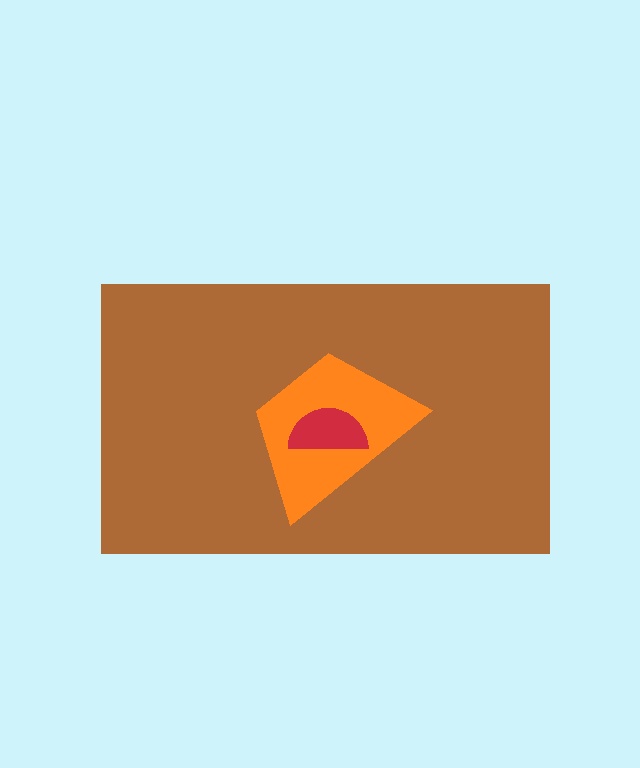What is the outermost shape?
The brown rectangle.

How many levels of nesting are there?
3.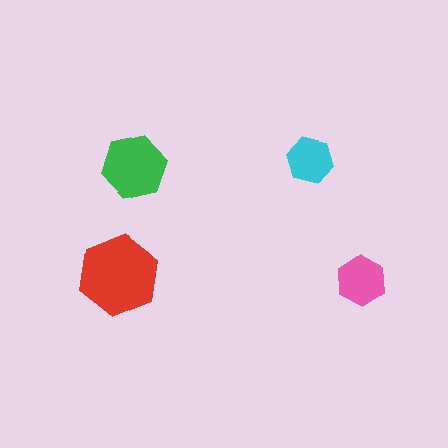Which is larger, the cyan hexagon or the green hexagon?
The green one.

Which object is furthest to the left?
The red hexagon is leftmost.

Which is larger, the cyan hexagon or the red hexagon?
The red one.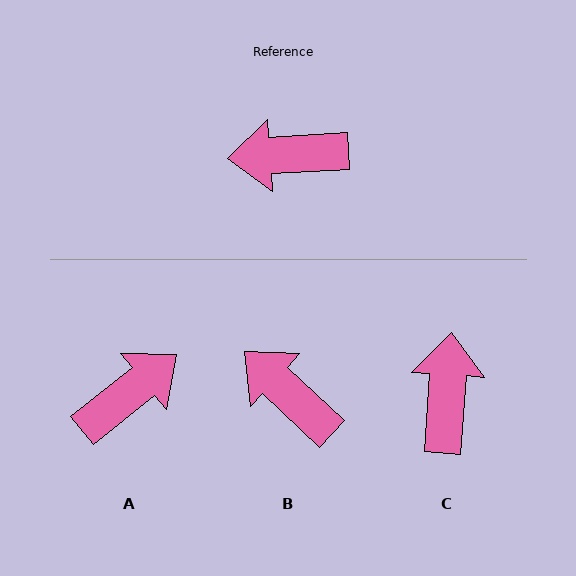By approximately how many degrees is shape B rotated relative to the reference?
Approximately 47 degrees clockwise.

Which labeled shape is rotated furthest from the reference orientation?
A, about 145 degrees away.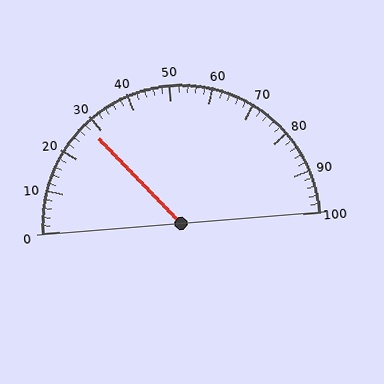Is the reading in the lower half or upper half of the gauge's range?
The reading is in the lower half of the range (0 to 100).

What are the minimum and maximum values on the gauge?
The gauge ranges from 0 to 100.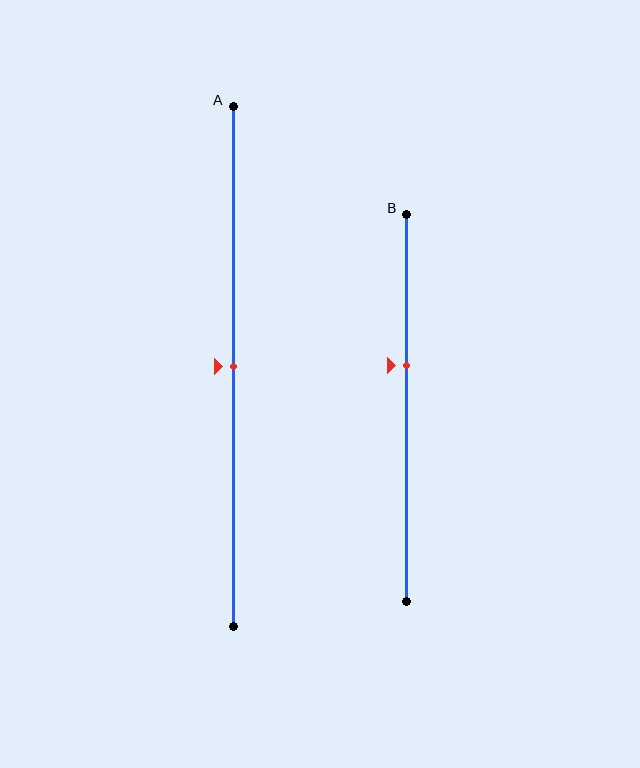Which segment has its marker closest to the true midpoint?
Segment A has its marker closest to the true midpoint.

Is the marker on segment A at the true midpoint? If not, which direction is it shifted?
Yes, the marker on segment A is at the true midpoint.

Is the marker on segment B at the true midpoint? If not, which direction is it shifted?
No, the marker on segment B is shifted upward by about 11% of the segment length.